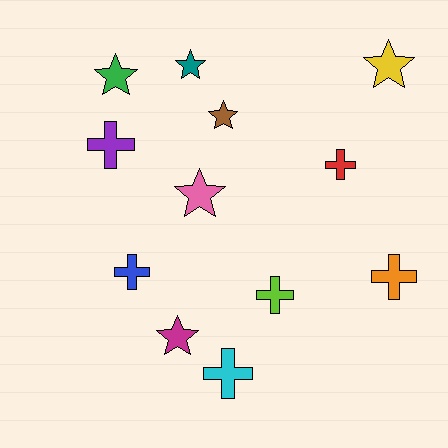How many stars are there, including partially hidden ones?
There are 6 stars.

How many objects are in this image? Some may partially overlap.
There are 12 objects.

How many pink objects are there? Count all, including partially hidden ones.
There is 1 pink object.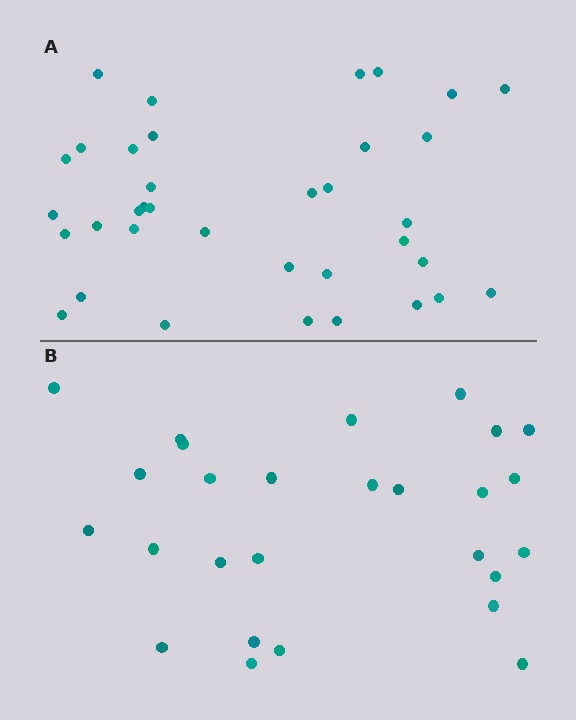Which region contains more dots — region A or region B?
Region A (the top region) has more dots.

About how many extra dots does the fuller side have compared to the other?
Region A has roughly 8 or so more dots than region B.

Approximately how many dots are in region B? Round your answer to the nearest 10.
About 30 dots. (The exact count is 27, which rounds to 30.)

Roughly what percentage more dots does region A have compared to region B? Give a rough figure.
About 35% more.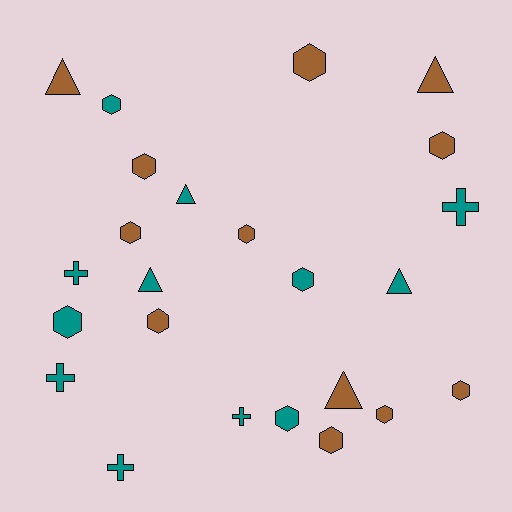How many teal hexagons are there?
There are 4 teal hexagons.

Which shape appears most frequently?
Hexagon, with 13 objects.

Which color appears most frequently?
Teal, with 12 objects.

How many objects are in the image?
There are 24 objects.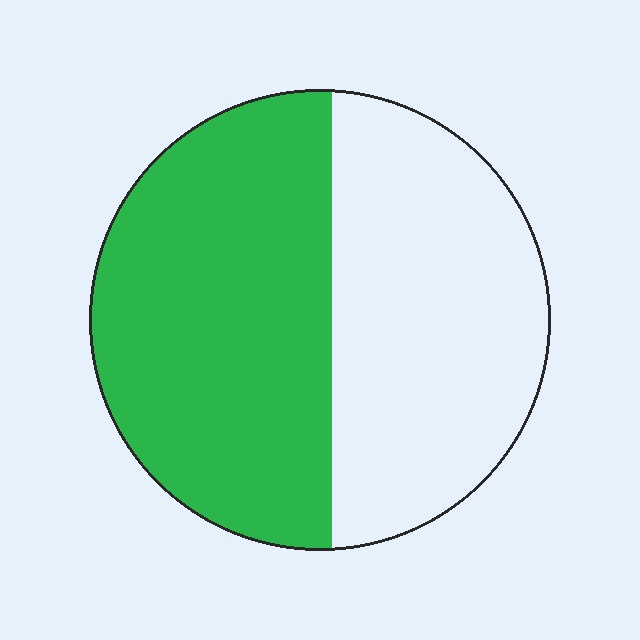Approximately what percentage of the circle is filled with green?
Approximately 55%.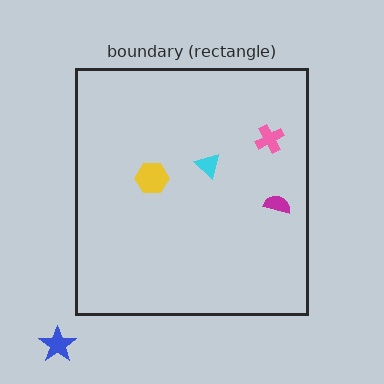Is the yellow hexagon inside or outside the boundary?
Inside.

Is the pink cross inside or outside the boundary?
Inside.